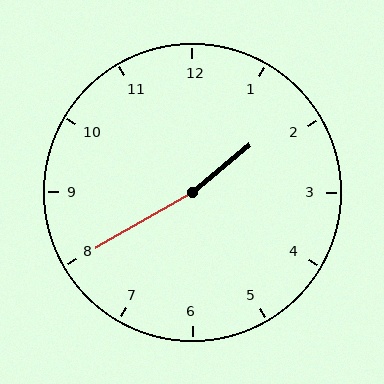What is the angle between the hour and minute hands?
Approximately 170 degrees.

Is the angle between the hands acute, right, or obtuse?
It is obtuse.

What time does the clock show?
1:40.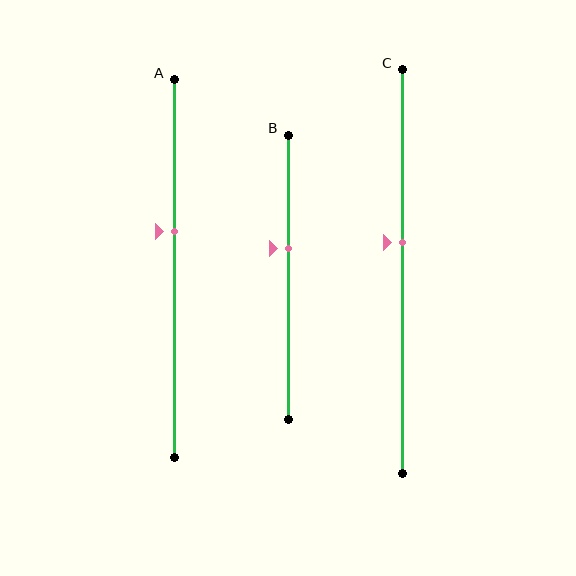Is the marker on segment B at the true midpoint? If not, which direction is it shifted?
No, the marker on segment B is shifted upward by about 10% of the segment length.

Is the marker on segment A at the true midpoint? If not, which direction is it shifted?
No, the marker on segment A is shifted upward by about 10% of the segment length.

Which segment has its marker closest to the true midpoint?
Segment C has its marker closest to the true midpoint.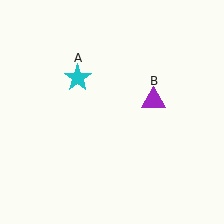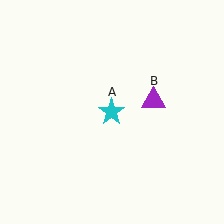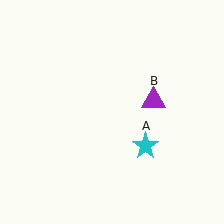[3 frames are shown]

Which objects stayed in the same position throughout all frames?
Purple triangle (object B) remained stationary.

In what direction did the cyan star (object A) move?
The cyan star (object A) moved down and to the right.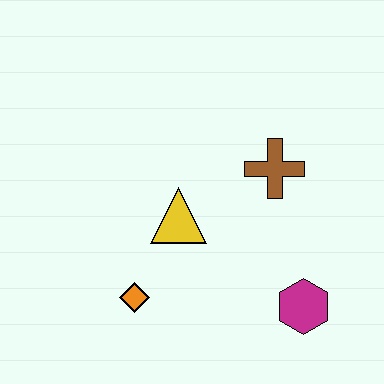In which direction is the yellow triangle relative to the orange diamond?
The yellow triangle is above the orange diamond.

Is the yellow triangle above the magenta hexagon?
Yes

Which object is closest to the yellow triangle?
The orange diamond is closest to the yellow triangle.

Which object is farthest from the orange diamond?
The brown cross is farthest from the orange diamond.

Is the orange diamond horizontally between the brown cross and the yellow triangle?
No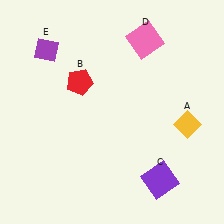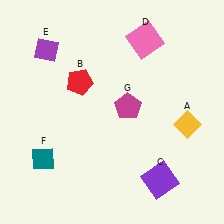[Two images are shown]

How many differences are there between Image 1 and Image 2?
There are 2 differences between the two images.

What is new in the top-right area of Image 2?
A magenta pentagon (G) was added in the top-right area of Image 2.